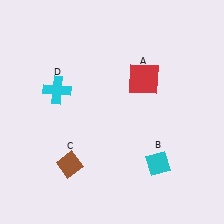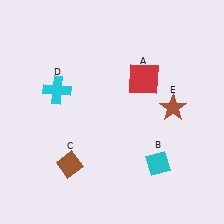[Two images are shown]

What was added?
A brown star (E) was added in Image 2.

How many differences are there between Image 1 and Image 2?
There is 1 difference between the two images.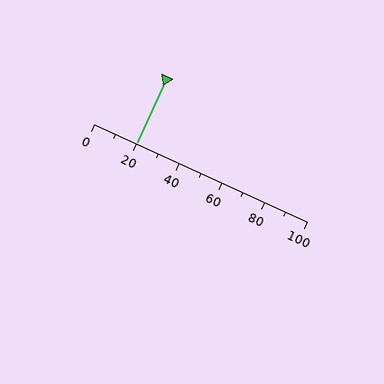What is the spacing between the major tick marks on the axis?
The major ticks are spaced 20 apart.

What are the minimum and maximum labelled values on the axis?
The axis runs from 0 to 100.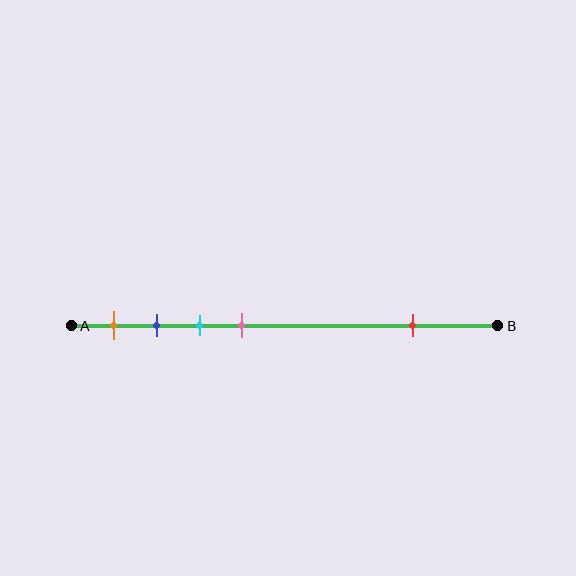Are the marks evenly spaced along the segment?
No, the marks are not evenly spaced.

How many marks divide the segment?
There are 5 marks dividing the segment.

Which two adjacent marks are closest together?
The blue and cyan marks are the closest adjacent pair.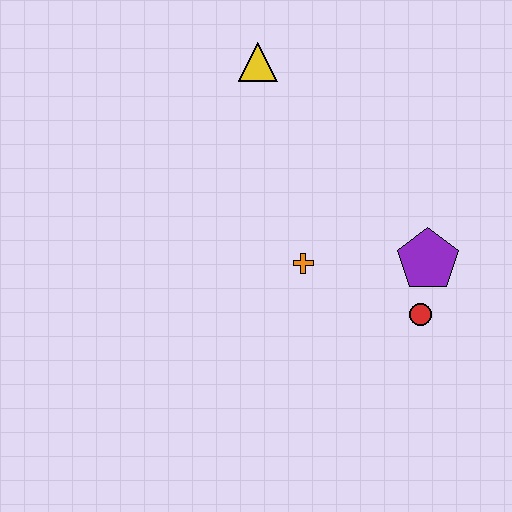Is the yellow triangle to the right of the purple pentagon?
No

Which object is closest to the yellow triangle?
The orange cross is closest to the yellow triangle.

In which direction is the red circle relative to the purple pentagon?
The red circle is below the purple pentagon.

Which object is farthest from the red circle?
The yellow triangle is farthest from the red circle.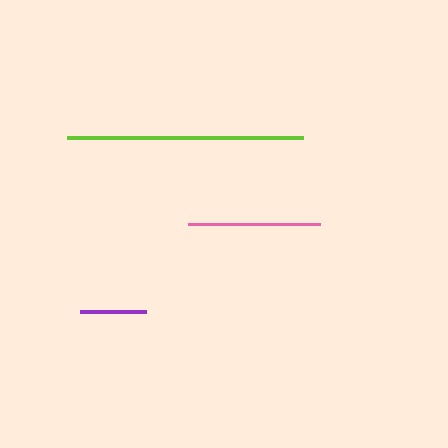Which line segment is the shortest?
The purple line is the shortest at approximately 66 pixels.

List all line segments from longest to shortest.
From longest to shortest: lime, pink, purple.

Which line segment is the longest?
The lime line is the longest at approximately 236 pixels.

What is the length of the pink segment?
The pink segment is approximately 132 pixels long.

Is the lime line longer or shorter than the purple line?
The lime line is longer than the purple line.